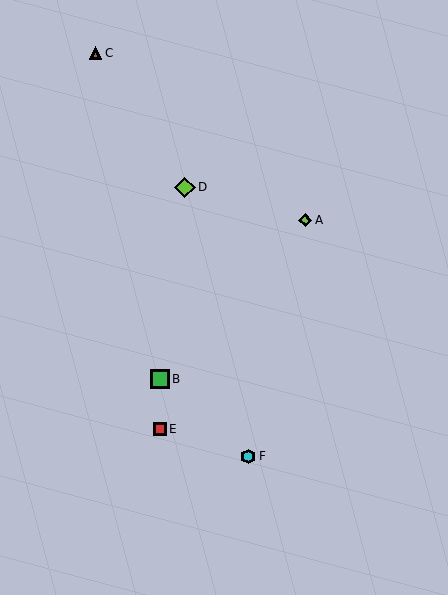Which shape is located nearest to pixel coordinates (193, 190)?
The lime diamond (labeled D) at (185, 187) is nearest to that location.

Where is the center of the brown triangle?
The center of the brown triangle is at (95, 53).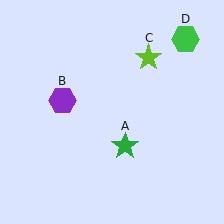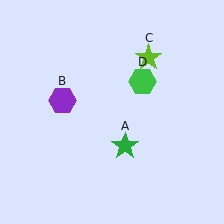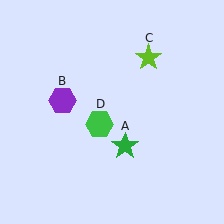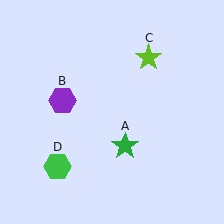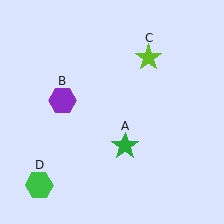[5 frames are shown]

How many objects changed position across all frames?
1 object changed position: green hexagon (object D).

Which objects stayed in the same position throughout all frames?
Green star (object A) and purple hexagon (object B) and lime star (object C) remained stationary.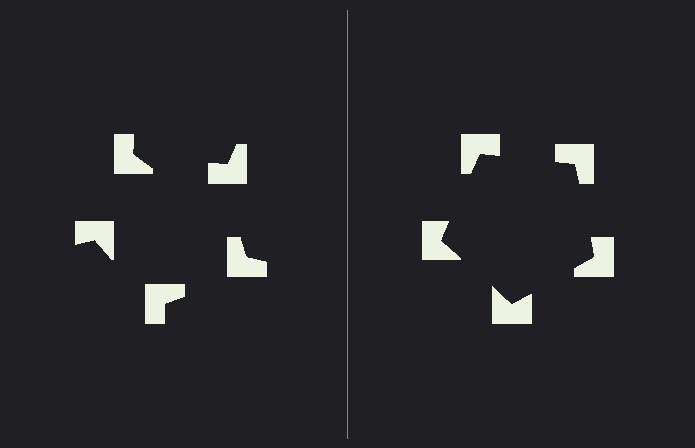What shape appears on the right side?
An illusory pentagon.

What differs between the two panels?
The notched squares are positioned identically on both sides; only the wedge orientations differ. On the right they align to a pentagon; on the left they are misaligned.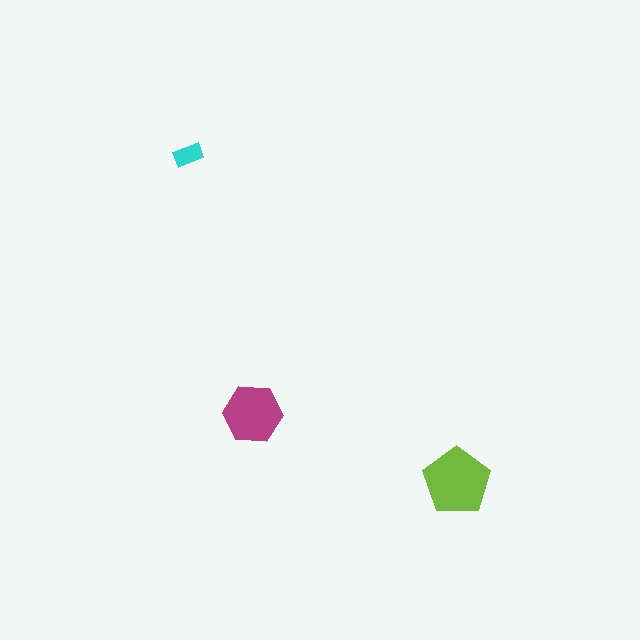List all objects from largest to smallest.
The lime pentagon, the magenta hexagon, the cyan rectangle.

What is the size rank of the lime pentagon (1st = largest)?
1st.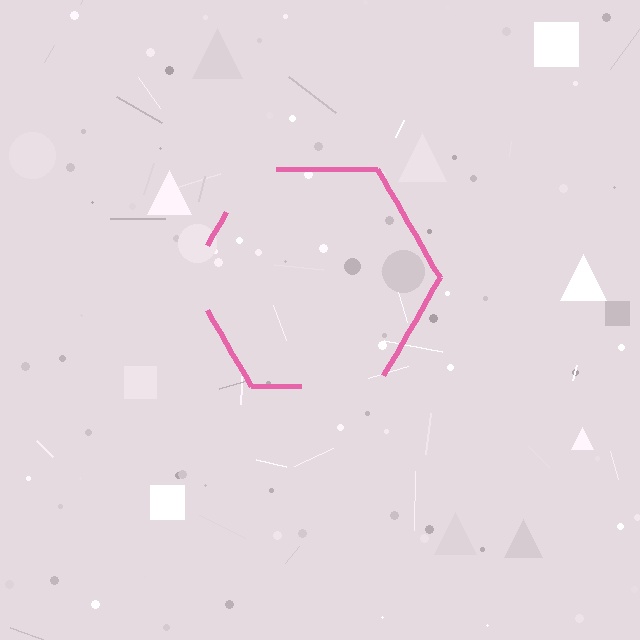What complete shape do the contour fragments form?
The contour fragments form a hexagon.